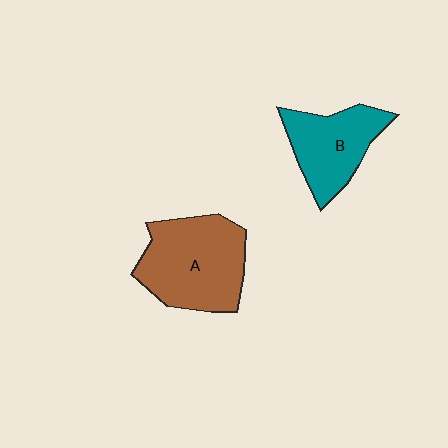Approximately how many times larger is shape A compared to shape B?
Approximately 1.4 times.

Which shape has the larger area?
Shape A (brown).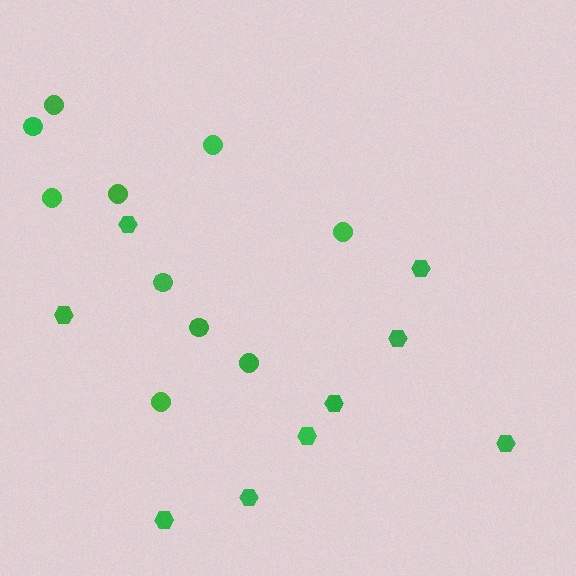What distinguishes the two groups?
There are 2 groups: one group of circles (10) and one group of hexagons (9).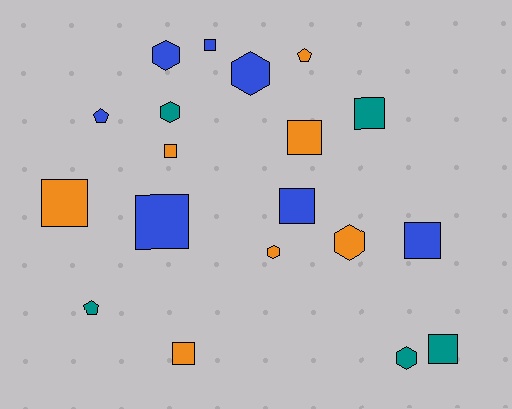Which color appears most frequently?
Orange, with 7 objects.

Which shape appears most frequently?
Square, with 10 objects.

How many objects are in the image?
There are 19 objects.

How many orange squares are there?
There are 4 orange squares.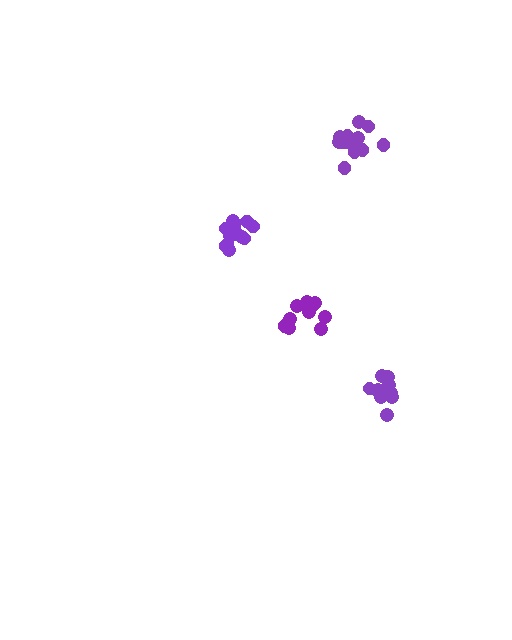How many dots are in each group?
Group 1: 10 dots, Group 2: 13 dots, Group 3: 13 dots, Group 4: 10 dots (46 total).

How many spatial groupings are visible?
There are 4 spatial groupings.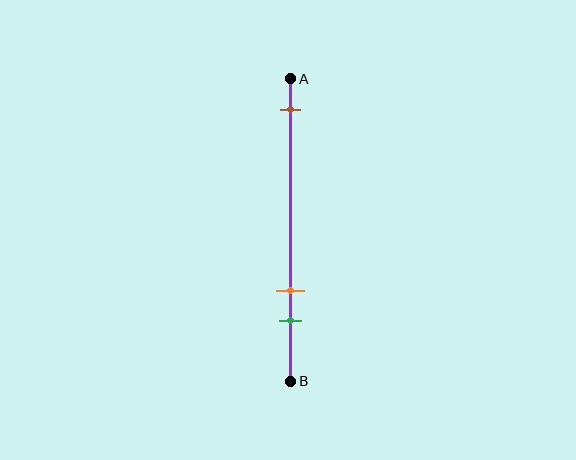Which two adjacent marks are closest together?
The orange and green marks are the closest adjacent pair.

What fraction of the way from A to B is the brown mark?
The brown mark is approximately 10% (0.1) of the way from A to B.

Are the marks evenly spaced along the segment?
No, the marks are not evenly spaced.